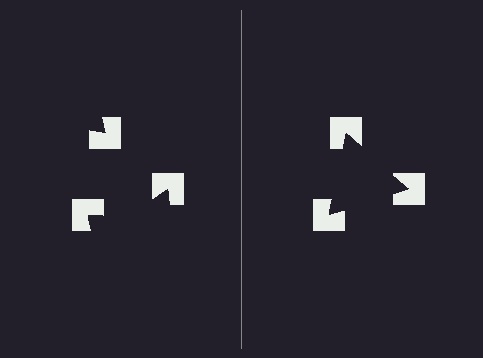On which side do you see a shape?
An illusory triangle appears on the right side. On the left side the wedge cuts are rotated, so no coherent shape forms.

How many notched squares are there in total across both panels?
6 — 3 on each side.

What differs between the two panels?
The notched squares are positioned identically on both sides; only the wedge orientations differ. On the right they align to a triangle; on the left they are misaligned.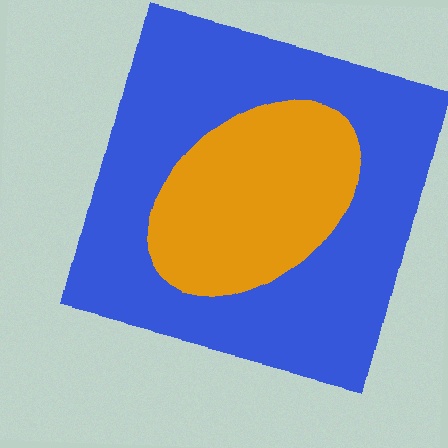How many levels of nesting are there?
2.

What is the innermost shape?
The orange ellipse.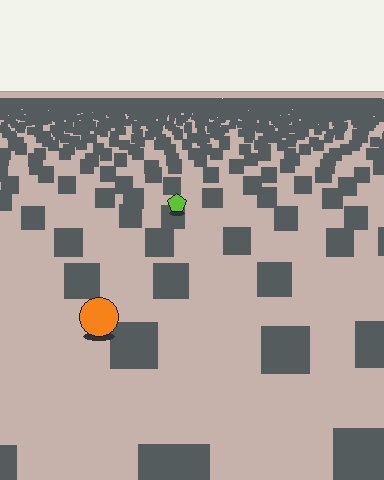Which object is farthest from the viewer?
The lime pentagon is farthest from the viewer. It appears smaller and the ground texture around it is denser.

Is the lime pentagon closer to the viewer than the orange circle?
No. The orange circle is closer — you can tell from the texture gradient: the ground texture is coarser near it.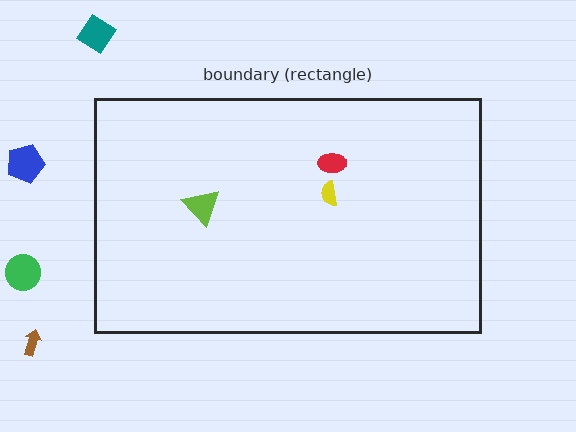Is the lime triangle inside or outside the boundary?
Inside.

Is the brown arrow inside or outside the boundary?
Outside.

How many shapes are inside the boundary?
3 inside, 4 outside.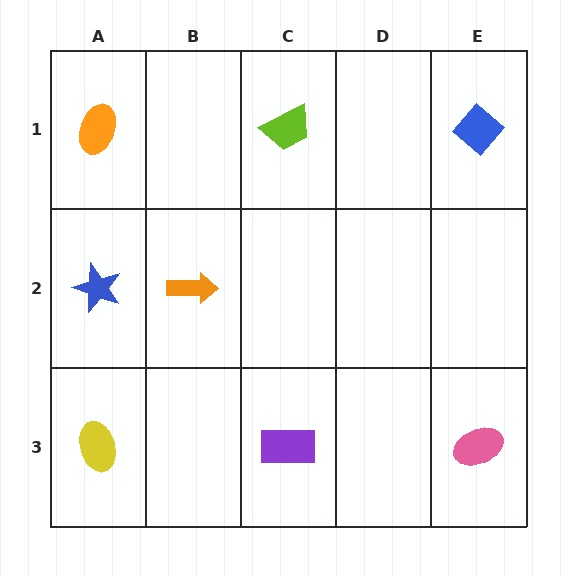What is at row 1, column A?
An orange ellipse.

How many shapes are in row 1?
3 shapes.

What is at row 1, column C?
A lime trapezoid.